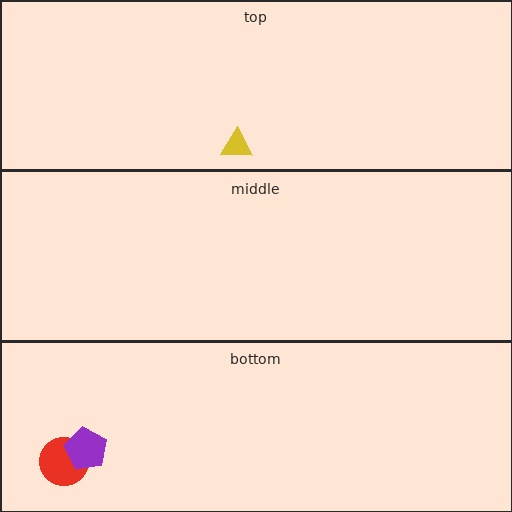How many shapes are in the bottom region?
2.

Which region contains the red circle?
The bottom region.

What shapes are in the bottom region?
The red circle, the purple pentagon.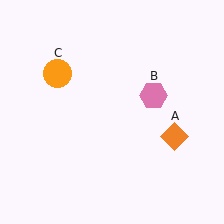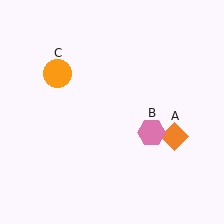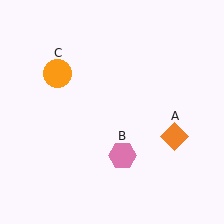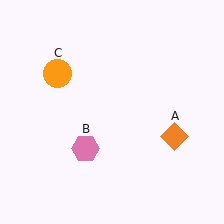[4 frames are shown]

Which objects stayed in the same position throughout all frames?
Orange diamond (object A) and orange circle (object C) remained stationary.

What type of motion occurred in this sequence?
The pink hexagon (object B) rotated clockwise around the center of the scene.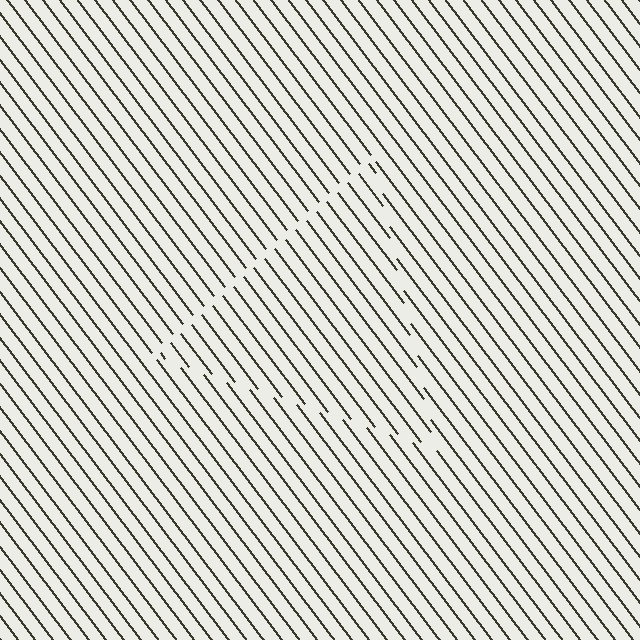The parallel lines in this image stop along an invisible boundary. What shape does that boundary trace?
An illusory triangle. The interior of the shape contains the same grating, shifted by half a period — the contour is defined by the phase discontinuity where line-ends from the inner and outer gratings abut.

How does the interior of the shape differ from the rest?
The interior of the shape contains the same grating, shifted by half a period — the contour is defined by the phase discontinuity where line-ends from the inner and outer gratings abut.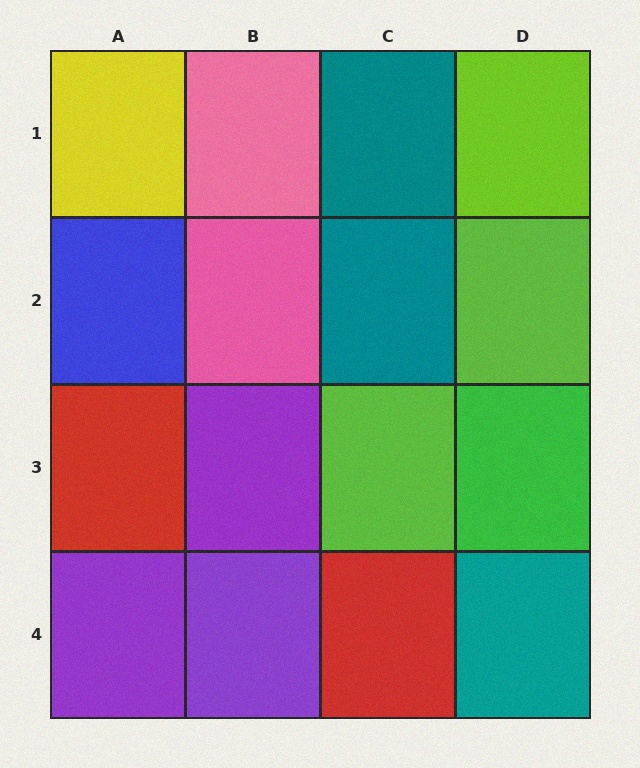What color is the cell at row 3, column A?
Red.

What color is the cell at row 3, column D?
Green.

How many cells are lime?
3 cells are lime.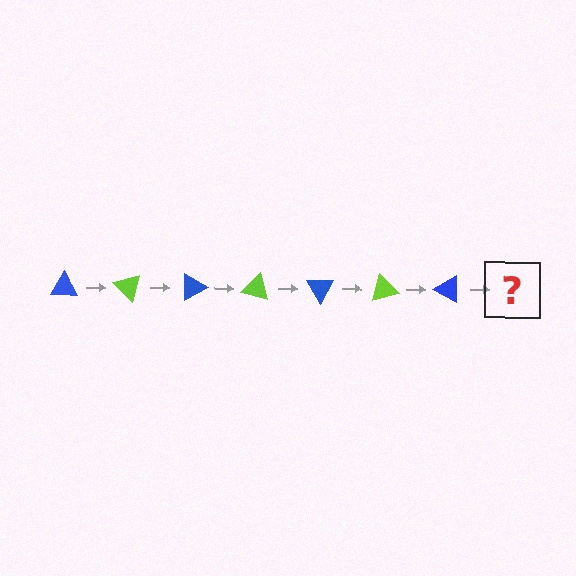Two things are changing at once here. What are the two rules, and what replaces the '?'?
The two rules are that it rotates 45 degrees each step and the color cycles through blue and lime. The '?' should be a lime triangle, rotated 315 degrees from the start.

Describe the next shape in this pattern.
It should be a lime triangle, rotated 315 degrees from the start.